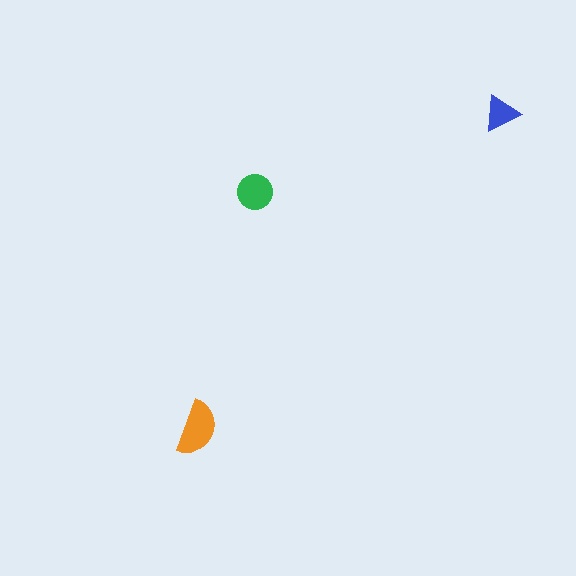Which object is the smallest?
The blue triangle.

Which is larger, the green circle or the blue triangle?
The green circle.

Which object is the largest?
The orange semicircle.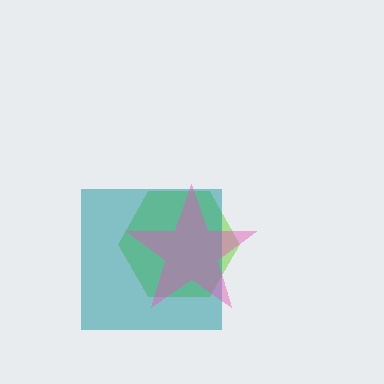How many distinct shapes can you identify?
There are 3 distinct shapes: a lime hexagon, a teal square, a pink star.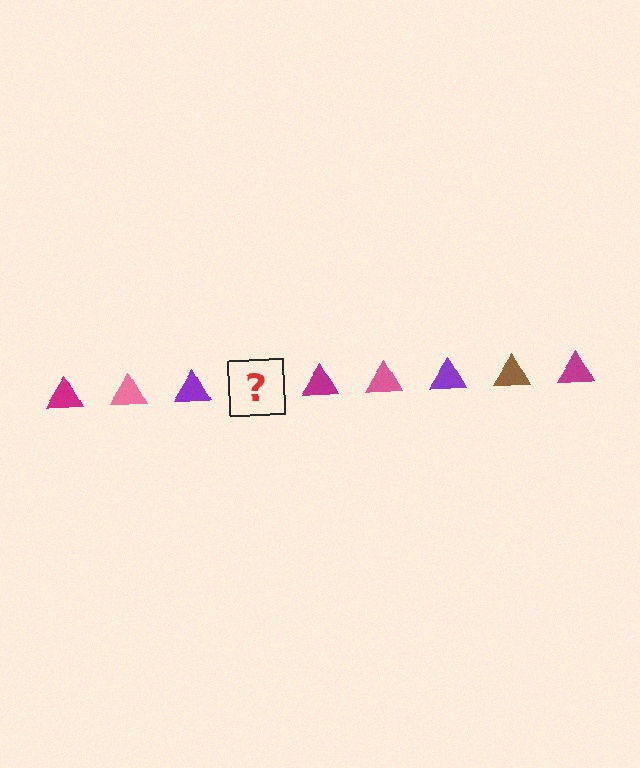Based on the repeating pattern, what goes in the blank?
The blank should be a brown triangle.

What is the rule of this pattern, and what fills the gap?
The rule is that the pattern cycles through magenta, pink, purple, brown triangles. The gap should be filled with a brown triangle.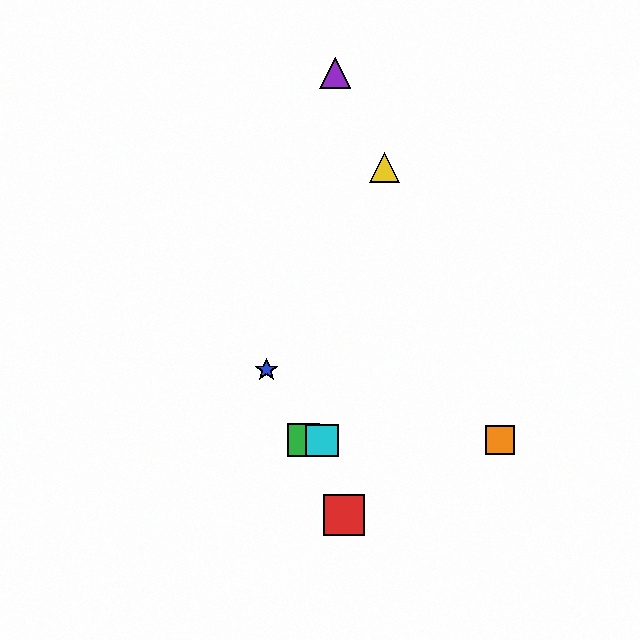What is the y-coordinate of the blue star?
The blue star is at y≈370.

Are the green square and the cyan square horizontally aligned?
Yes, both are at y≈440.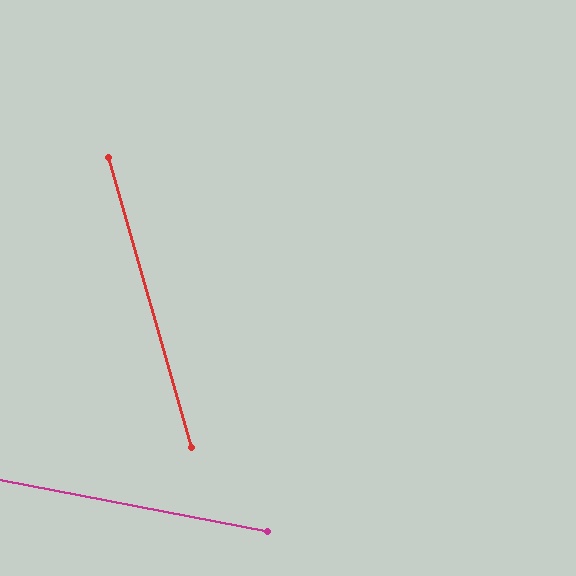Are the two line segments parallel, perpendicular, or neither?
Neither parallel nor perpendicular — they differ by about 63°.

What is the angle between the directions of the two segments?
Approximately 63 degrees.